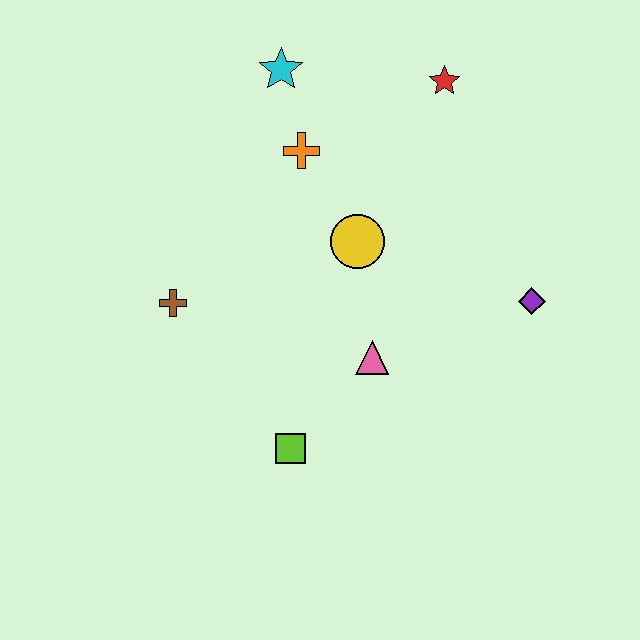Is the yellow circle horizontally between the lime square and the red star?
Yes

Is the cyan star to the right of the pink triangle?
No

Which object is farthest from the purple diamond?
The brown cross is farthest from the purple diamond.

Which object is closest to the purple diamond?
The pink triangle is closest to the purple diamond.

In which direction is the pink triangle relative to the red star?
The pink triangle is below the red star.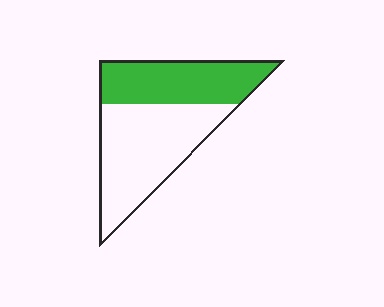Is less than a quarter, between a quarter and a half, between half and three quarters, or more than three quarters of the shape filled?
Between a quarter and a half.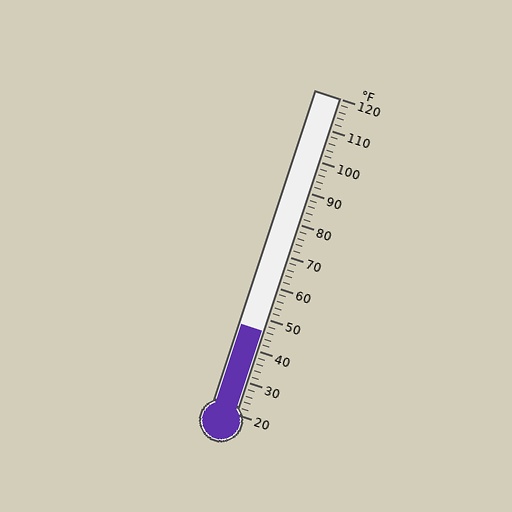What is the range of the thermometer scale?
The thermometer scale ranges from 20°F to 120°F.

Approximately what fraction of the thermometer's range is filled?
The thermometer is filled to approximately 25% of its range.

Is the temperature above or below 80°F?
The temperature is below 80°F.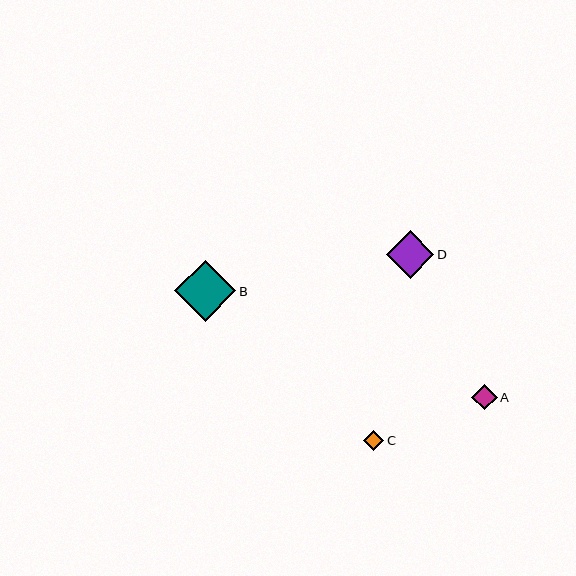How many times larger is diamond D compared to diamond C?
Diamond D is approximately 2.3 times the size of diamond C.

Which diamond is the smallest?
Diamond C is the smallest with a size of approximately 21 pixels.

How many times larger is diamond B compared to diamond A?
Diamond B is approximately 2.4 times the size of diamond A.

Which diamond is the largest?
Diamond B is the largest with a size of approximately 62 pixels.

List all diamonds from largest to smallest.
From largest to smallest: B, D, A, C.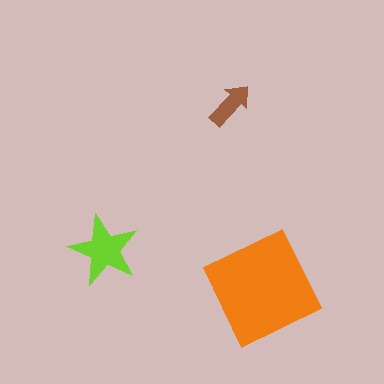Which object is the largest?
The orange square.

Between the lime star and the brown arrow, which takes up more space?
The lime star.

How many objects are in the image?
There are 3 objects in the image.